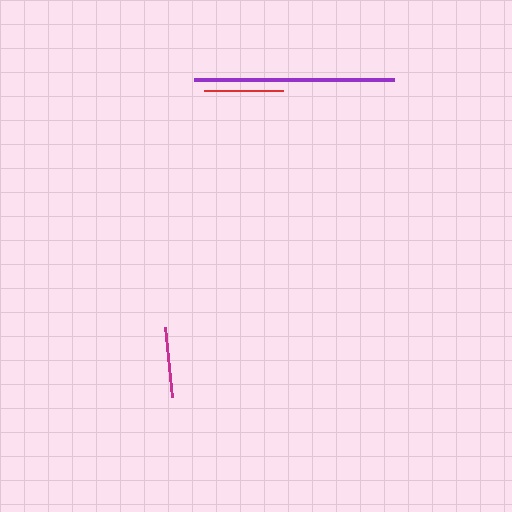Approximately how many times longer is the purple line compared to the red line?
The purple line is approximately 2.6 times the length of the red line.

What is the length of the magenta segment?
The magenta segment is approximately 71 pixels long.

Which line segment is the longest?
The purple line is the longest at approximately 200 pixels.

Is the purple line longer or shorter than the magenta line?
The purple line is longer than the magenta line.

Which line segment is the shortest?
The magenta line is the shortest at approximately 71 pixels.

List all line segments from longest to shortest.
From longest to shortest: purple, red, magenta.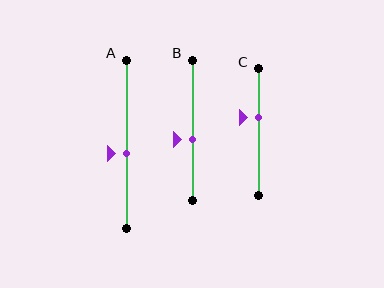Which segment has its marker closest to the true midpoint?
Segment A has its marker closest to the true midpoint.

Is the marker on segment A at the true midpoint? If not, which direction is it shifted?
No, the marker on segment A is shifted downward by about 6% of the segment length.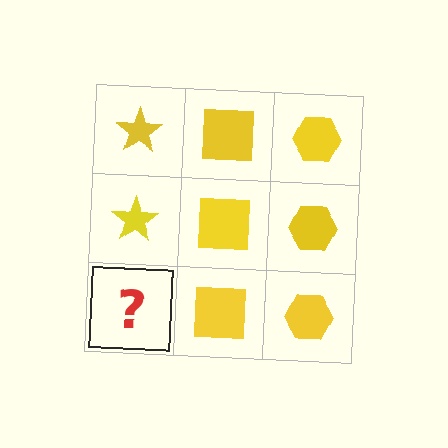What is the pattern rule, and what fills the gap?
The rule is that each column has a consistent shape. The gap should be filled with a yellow star.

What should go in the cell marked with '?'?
The missing cell should contain a yellow star.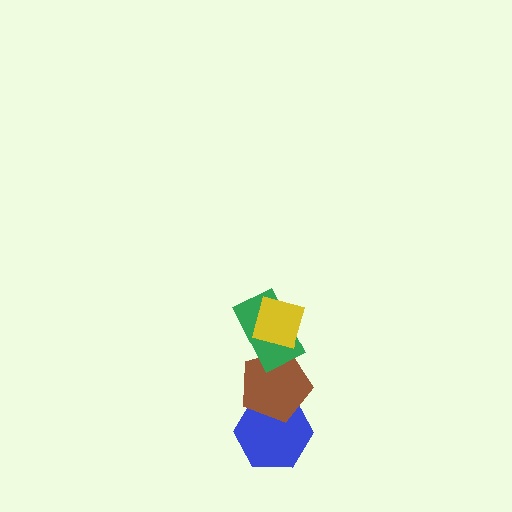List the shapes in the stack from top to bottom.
From top to bottom: the yellow diamond, the green rectangle, the brown pentagon, the blue hexagon.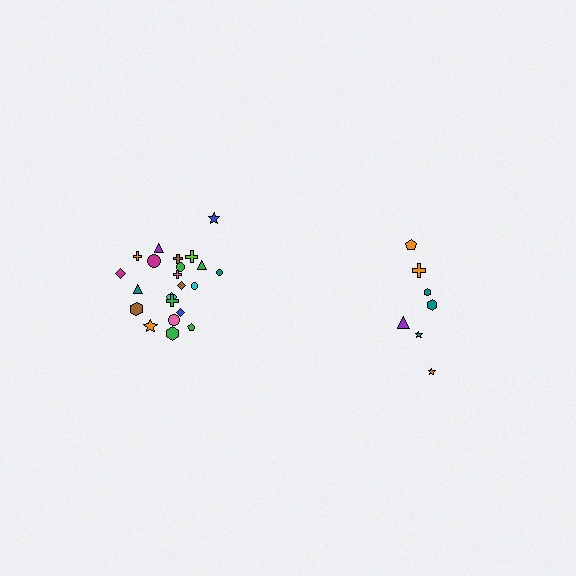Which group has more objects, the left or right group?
The left group.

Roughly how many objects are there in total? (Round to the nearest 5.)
Roughly 30 objects in total.